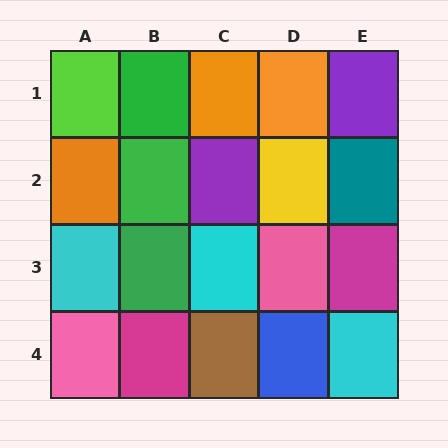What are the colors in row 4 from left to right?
Pink, magenta, brown, blue, cyan.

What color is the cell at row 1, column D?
Orange.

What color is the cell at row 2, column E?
Teal.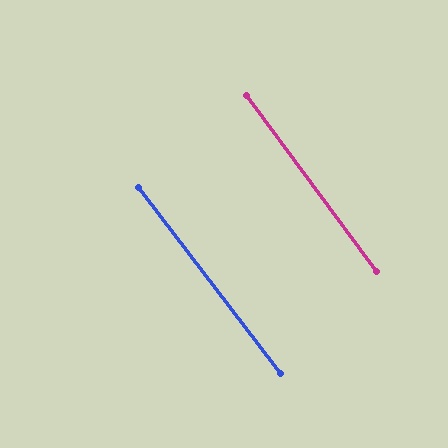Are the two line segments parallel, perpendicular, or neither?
Parallel — their directions differ by only 0.9°.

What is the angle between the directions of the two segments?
Approximately 1 degree.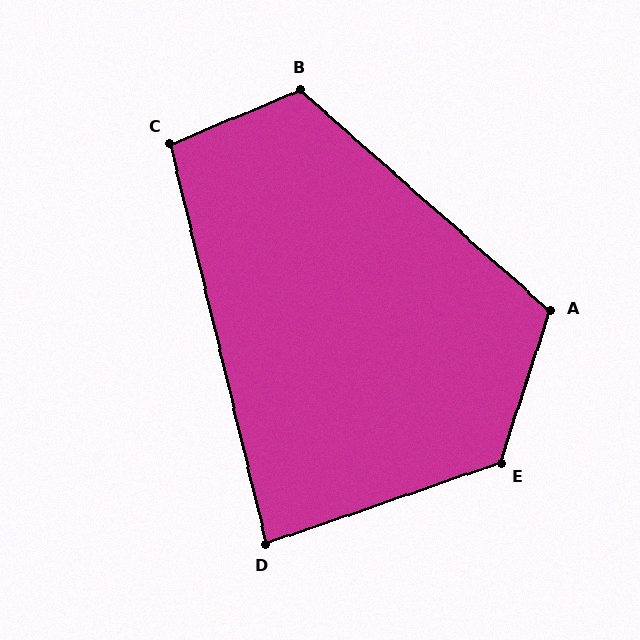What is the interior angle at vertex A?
Approximately 113 degrees (obtuse).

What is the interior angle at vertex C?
Approximately 99 degrees (obtuse).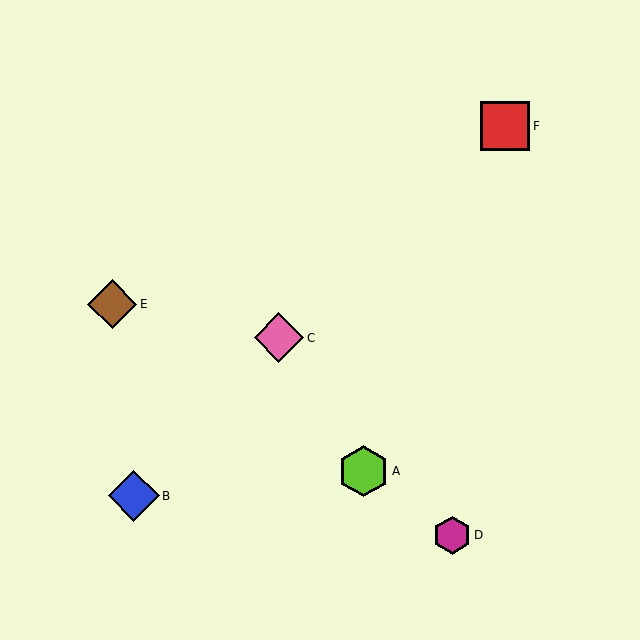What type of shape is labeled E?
Shape E is a brown diamond.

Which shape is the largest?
The lime hexagon (labeled A) is the largest.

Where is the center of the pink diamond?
The center of the pink diamond is at (279, 338).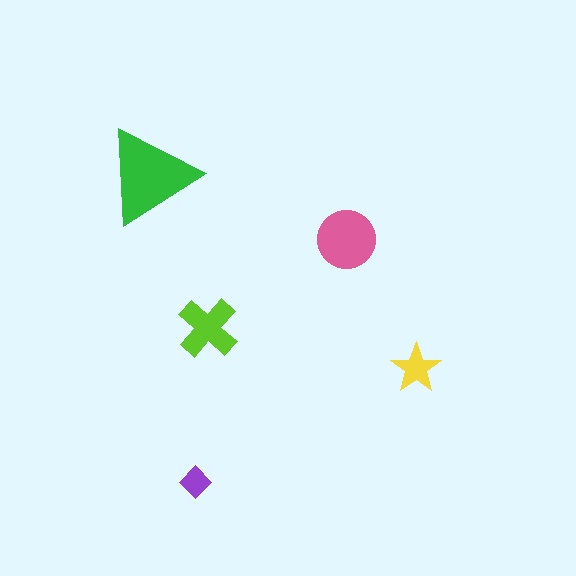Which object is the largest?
The green triangle.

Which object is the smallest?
The purple diamond.